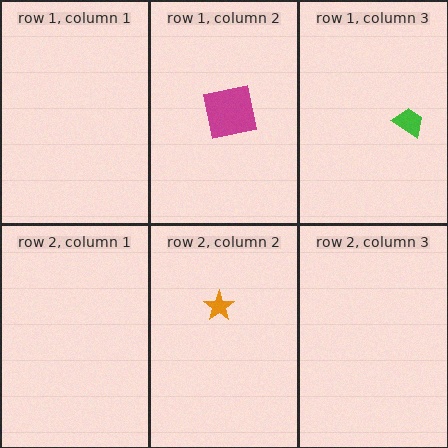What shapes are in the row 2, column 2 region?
The orange star.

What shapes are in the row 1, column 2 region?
The magenta square.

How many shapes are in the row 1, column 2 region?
1.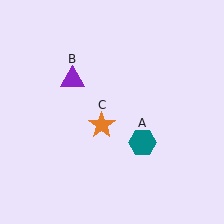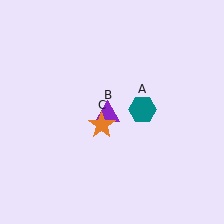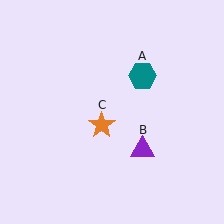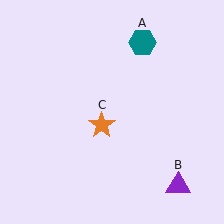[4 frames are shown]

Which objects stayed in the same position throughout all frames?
Orange star (object C) remained stationary.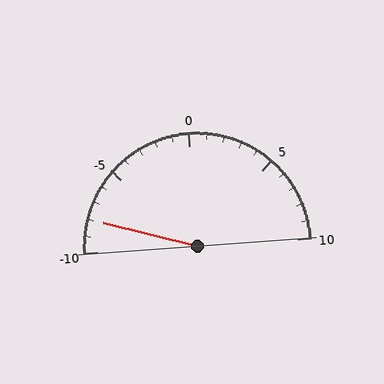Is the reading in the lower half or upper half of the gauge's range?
The reading is in the lower half of the range (-10 to 10).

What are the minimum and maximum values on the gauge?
The gauge ranges from -10 to 10.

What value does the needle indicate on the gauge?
The needle indicates approximately -8.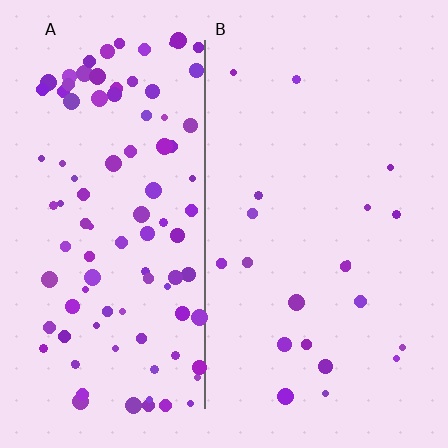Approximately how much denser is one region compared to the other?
Approximately 4.9× — region A over region B.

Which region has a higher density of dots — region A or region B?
A (the left).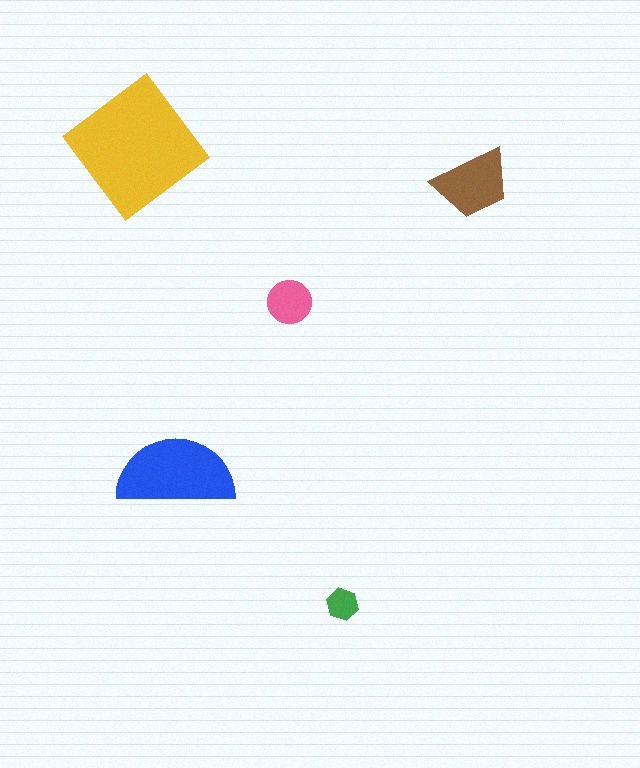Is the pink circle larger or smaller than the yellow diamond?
Smaller.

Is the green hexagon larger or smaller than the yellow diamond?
Smaller.